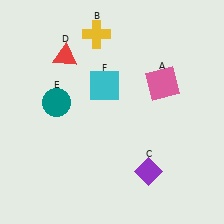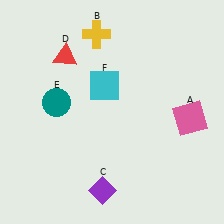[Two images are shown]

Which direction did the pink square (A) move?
The pink square (A) moved down.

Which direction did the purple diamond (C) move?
The purple diamond (C) moved left.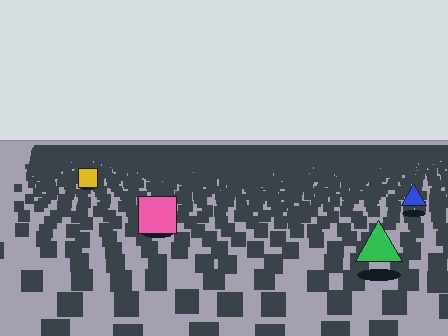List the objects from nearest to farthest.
From nearest to farthest: the green triangle, the pink square, the blue triangle, the yellow square.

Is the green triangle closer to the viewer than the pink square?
Yes. The green triangle is closer — you can tell from the texture gradient: the ground texture is coarser near it.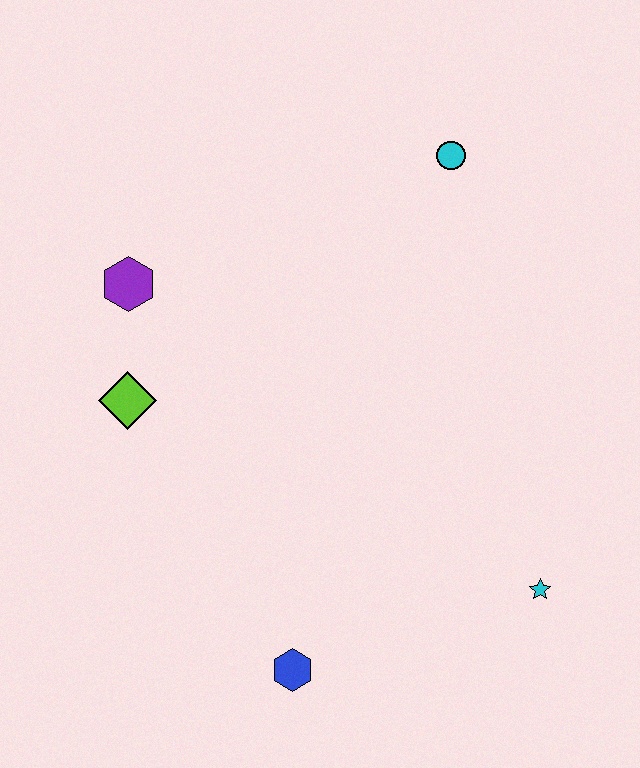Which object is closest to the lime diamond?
The purple hexagon is closest to the lime diamond.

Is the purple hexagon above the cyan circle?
No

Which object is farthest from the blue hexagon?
The cyan circle is farthest from the blue hexagon.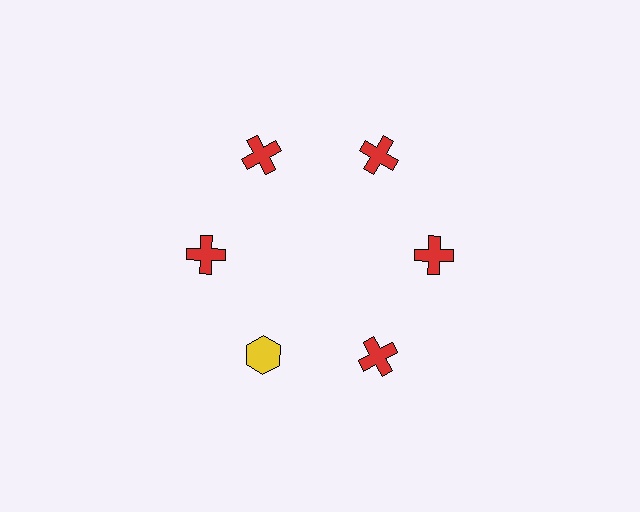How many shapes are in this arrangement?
There are 6 shapes arranged in a ring pattern.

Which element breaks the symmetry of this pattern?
The yellow hexagon at roughly the 7 o'clock position breaks the symmetry. All other shapes are red crosses.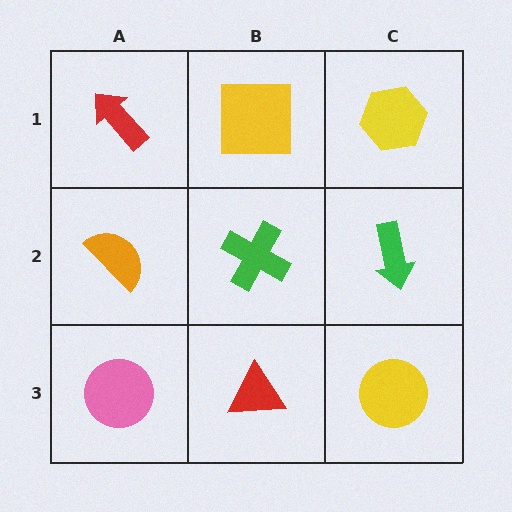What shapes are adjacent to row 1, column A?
An orange semicircle (row 2, column A), a yellow square (row 1, column B).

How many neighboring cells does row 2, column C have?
3.